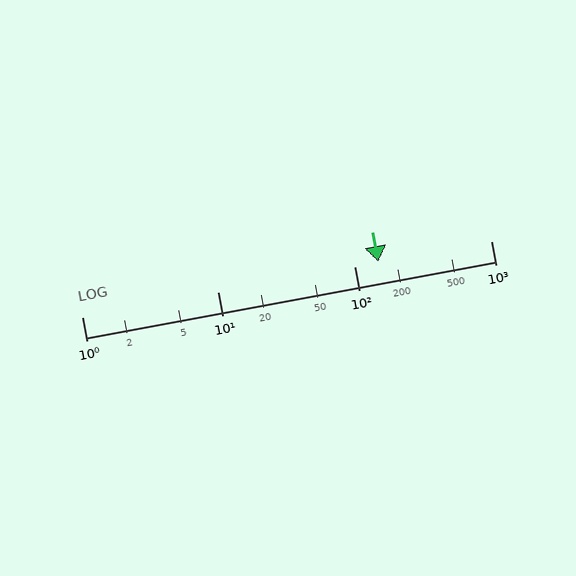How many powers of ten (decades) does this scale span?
The scale spans 3 decades, from 1 to 1000.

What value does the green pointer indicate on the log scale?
The pointer indicates approximately 150.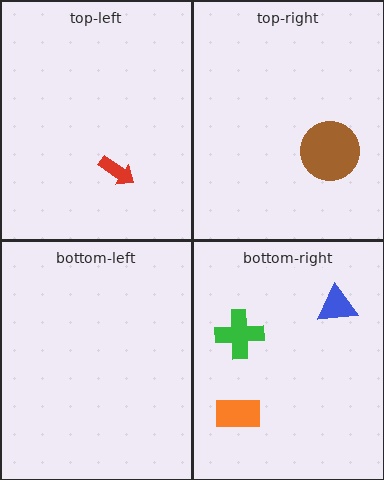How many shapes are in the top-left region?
1.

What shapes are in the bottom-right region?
The blue triangle, the orange rectangle, the green cross.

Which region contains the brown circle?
The top-right region.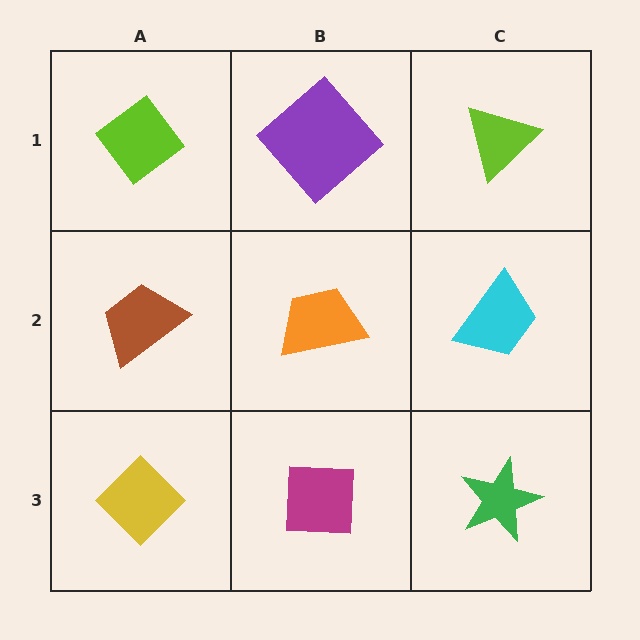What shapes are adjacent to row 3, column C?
A cyan trapezoid (row 2, column C), a magenta square (row 3, column B).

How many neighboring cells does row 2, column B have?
4.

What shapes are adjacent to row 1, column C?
A cyan trapezoid (row 2, column C), a purple diamond (row 1, column B).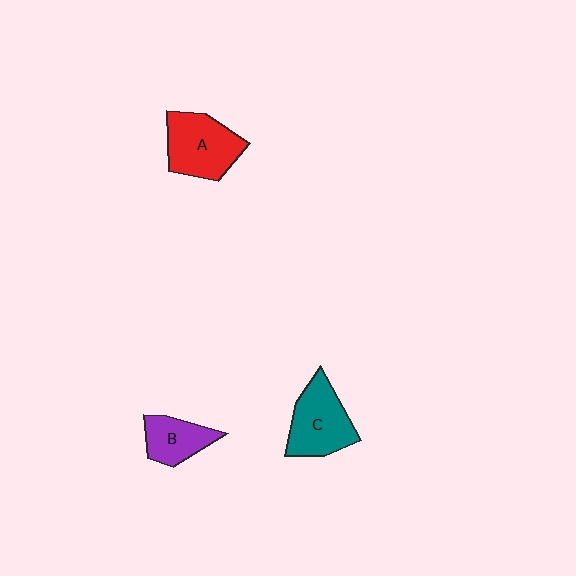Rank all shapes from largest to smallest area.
From largest to smallest: A (red), C (teal), B (purple).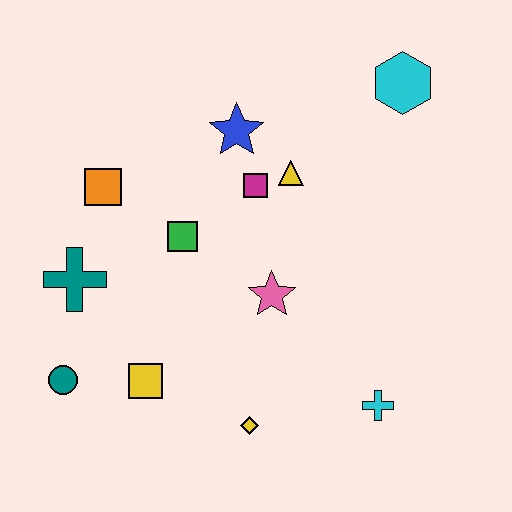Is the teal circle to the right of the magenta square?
No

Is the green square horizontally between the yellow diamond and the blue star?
No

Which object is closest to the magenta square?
The yellow triangle is closest to the magenta square.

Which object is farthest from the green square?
The cyan hexagon is farthest from the green square.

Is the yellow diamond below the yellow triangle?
Yes